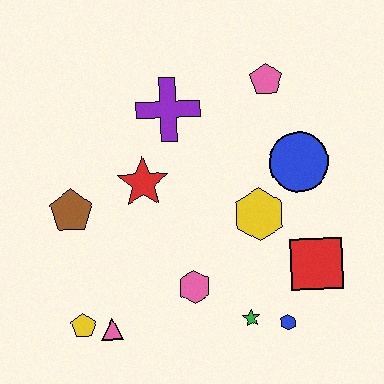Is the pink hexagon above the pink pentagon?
No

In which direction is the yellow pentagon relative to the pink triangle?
The yellow pentagon is to the left of the pink triangle.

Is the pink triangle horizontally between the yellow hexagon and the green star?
No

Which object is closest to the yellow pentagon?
The pink triangle is closest to the yellow pentagon.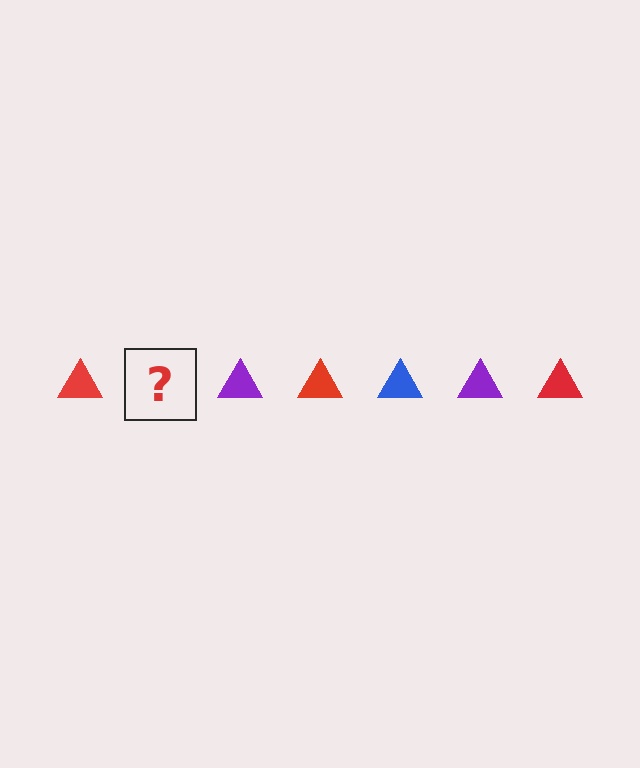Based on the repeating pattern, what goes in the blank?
The blank should be a blue triangle.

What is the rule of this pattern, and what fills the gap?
The rule is that the pattern cycles through red, blue, purple triangles. The gap should be filled with a blue triangle.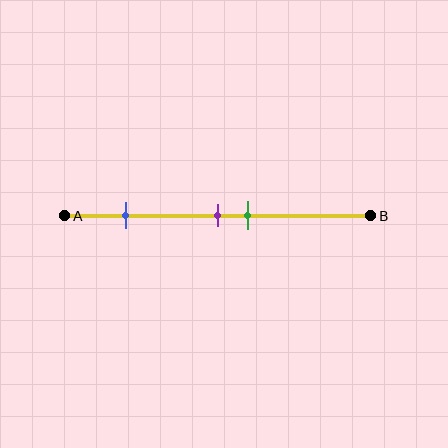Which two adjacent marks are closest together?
The purple and green marks are the closest adjacent pair.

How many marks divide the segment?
There are 3 marks dividing the segment.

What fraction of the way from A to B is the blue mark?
The blue mark is approximately 20% (0.2) of the way from A to B.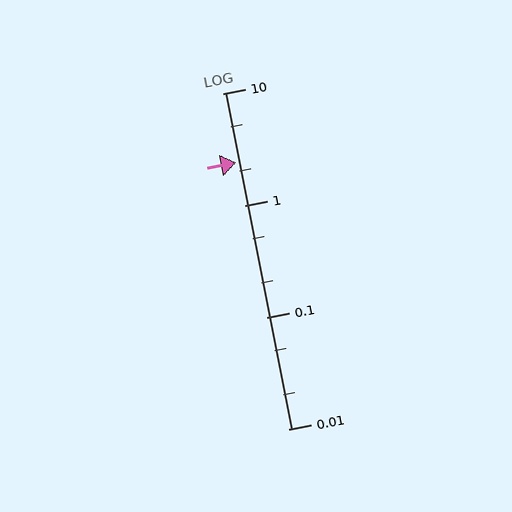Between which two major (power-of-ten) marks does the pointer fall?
The pointer is between 1 and 10.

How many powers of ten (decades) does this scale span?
The scale spans 3 decades, from 0.01 to 10.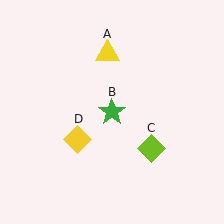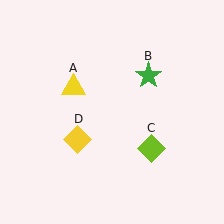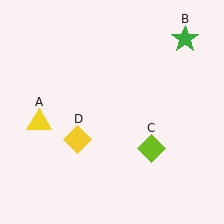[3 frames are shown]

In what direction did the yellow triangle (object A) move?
The yellow triangle (object A) moved down and to the left.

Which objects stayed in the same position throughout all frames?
Lime diamond (object C) and yellow diamond (object D) remained stationary.